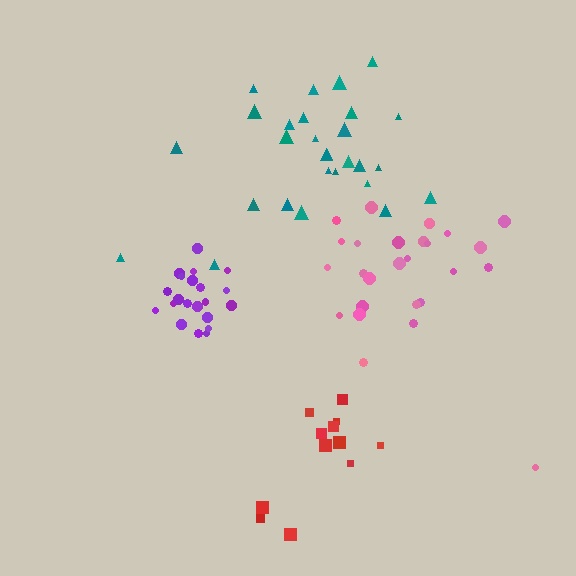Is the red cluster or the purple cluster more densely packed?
Purple.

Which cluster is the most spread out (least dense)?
Pink.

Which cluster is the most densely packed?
Purple.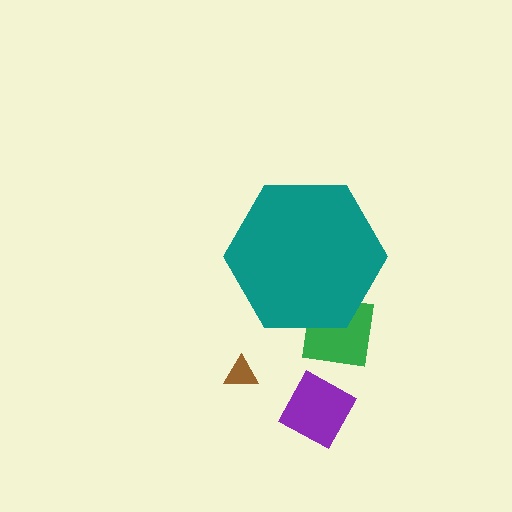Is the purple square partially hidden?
No, the purple square is fully visible.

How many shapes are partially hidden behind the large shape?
1 shape is partially hidden.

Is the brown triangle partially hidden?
No, the brown triangle is fully visible.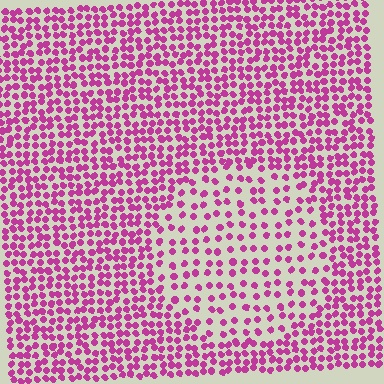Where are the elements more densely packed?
The elements are more densely packed outside the circle boundary.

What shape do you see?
I see a circle.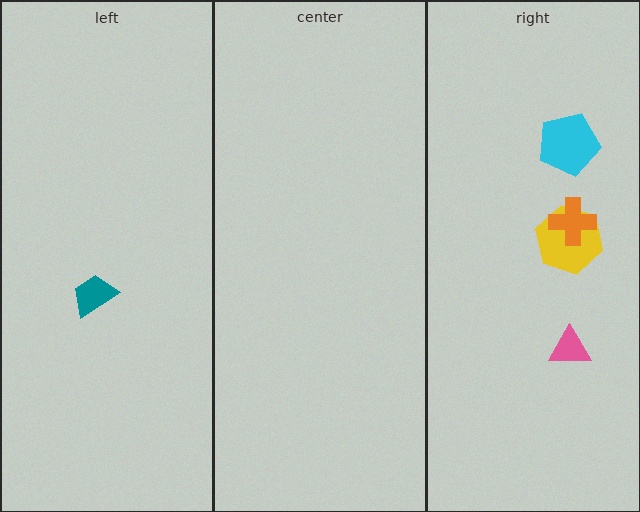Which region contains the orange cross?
The right region.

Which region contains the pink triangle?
The right region.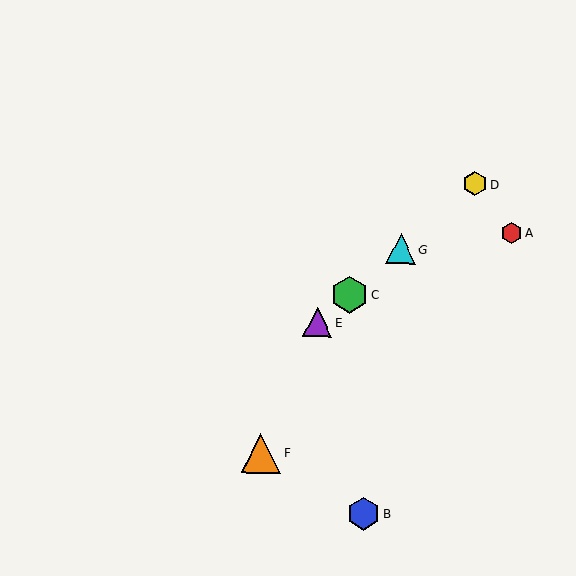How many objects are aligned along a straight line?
4 objects (C, D, E, G) are aligned along a straight line.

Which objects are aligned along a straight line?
Objects C, D, E, G are aligned along a straight line.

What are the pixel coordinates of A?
Object A is at (511, 233).